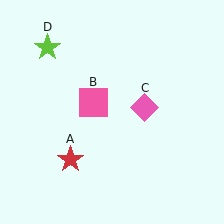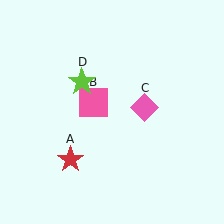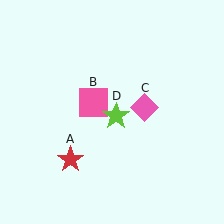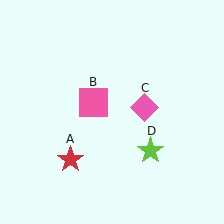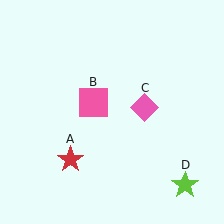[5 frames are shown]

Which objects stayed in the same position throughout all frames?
Red star (object A) and pink square (object B) and pink diamond (object C) remained stationary.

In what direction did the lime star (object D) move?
The lime star (object D) moved down and to the right.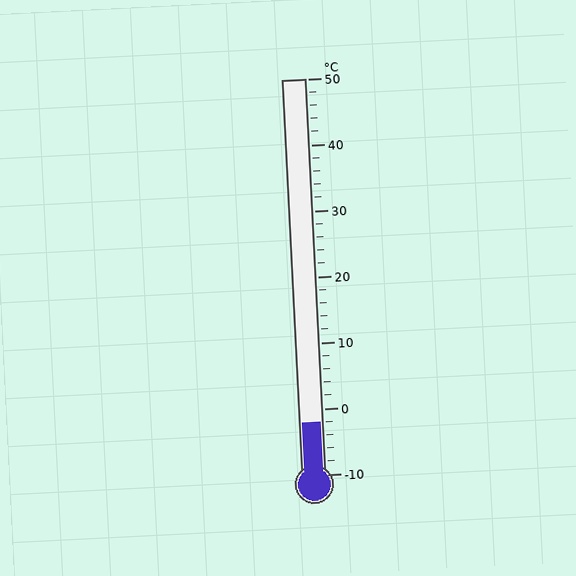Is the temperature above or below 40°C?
The temperature is below 40°C.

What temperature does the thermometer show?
The thermometer shows approximately -2°C.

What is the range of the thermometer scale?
The thermometer scale ranges from -10°C to 50°C.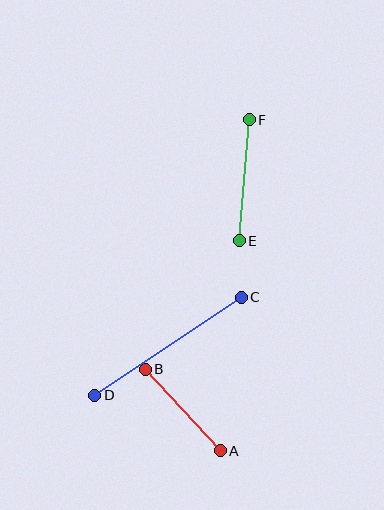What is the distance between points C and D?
The distance is approximately 176 pixels.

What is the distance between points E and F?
The distance is approximately 121 pixels.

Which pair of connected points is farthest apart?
Points C and D are farthest apart.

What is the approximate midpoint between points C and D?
The midpoint is at approximately (168, 346) pixels.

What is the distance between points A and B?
The distance is approximately 111 pixels.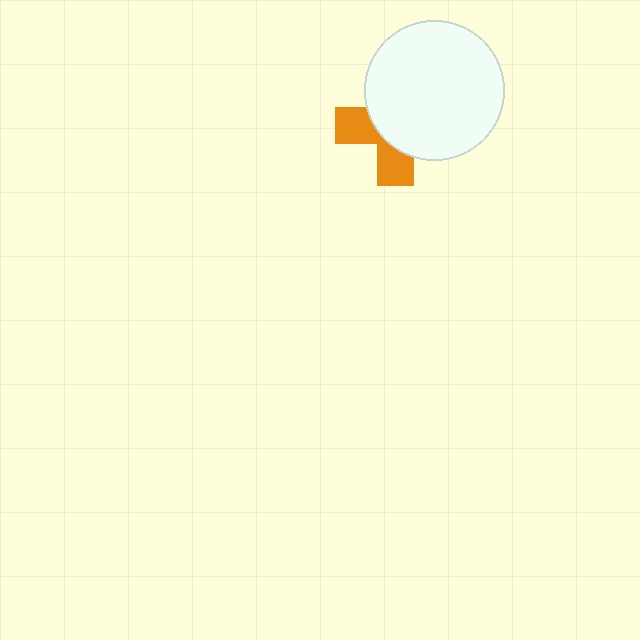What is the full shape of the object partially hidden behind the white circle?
The partially hidden object is an orange cross.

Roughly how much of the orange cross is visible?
A small part of it is visible (roughly 37%).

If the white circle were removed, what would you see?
You would see the complete orange cross.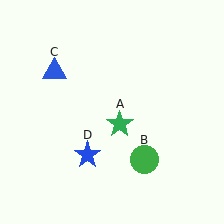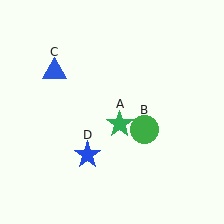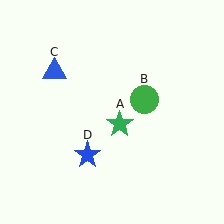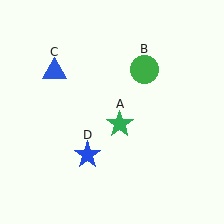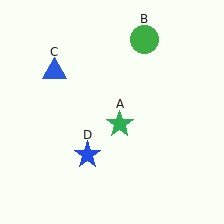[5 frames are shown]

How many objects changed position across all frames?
1 object changed position: green circle (object B).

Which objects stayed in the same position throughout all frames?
Green star (object A) and blue triangle (object C) and blue star (object D) remained stationary.